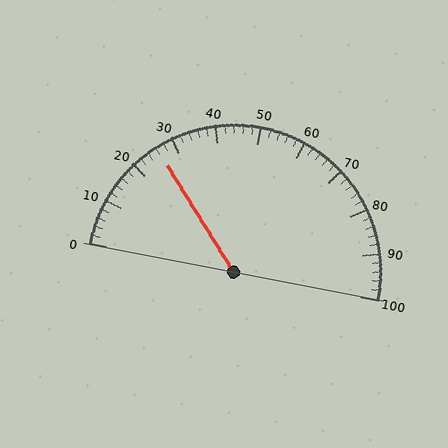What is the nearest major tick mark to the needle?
The nearest major tick mark is 30.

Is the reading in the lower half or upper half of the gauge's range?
The reading is in the lower half of the range (0 to 100).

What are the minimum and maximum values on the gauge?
The gauge ranges from 0 to 100.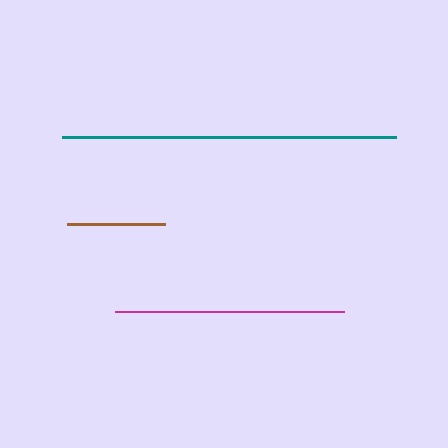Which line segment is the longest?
The teal line is the longest at approximately 333 pixels.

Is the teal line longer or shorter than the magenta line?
The teal line is longer than the magenta line.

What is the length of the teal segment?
The teal segment is approximately 333 pixels long.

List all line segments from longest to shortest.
From longest to shortest: teal, magenta, brown.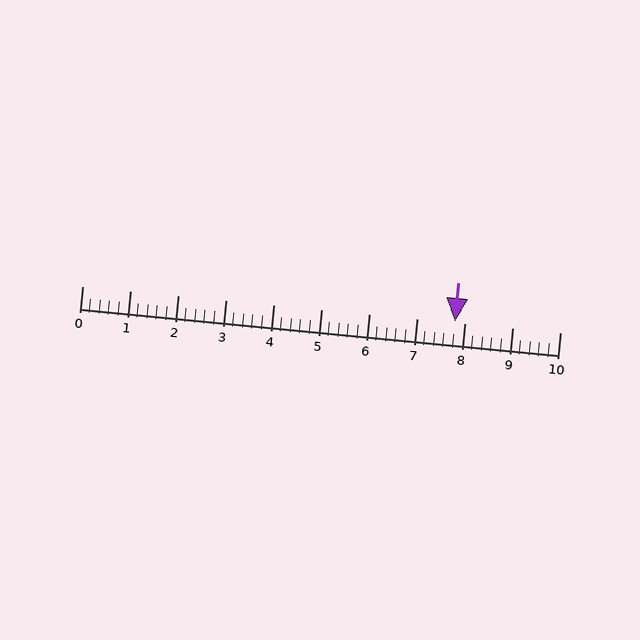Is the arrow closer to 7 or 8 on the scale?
The arrow is closer to 8.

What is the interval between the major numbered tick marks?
The major tick marks are spaced 1 units apart.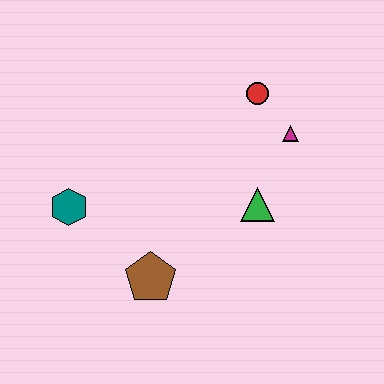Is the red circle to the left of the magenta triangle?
Yes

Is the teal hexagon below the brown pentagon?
No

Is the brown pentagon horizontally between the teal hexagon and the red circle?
Yes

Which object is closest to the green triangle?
The magenta triangle is closest to the green triangle.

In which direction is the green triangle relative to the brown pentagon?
The green triangle is to the right of the brown pentagon.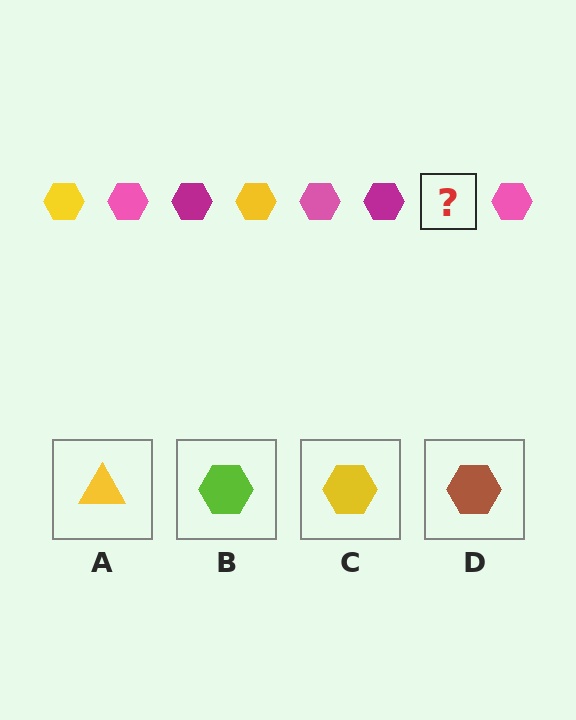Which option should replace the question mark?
Option C.